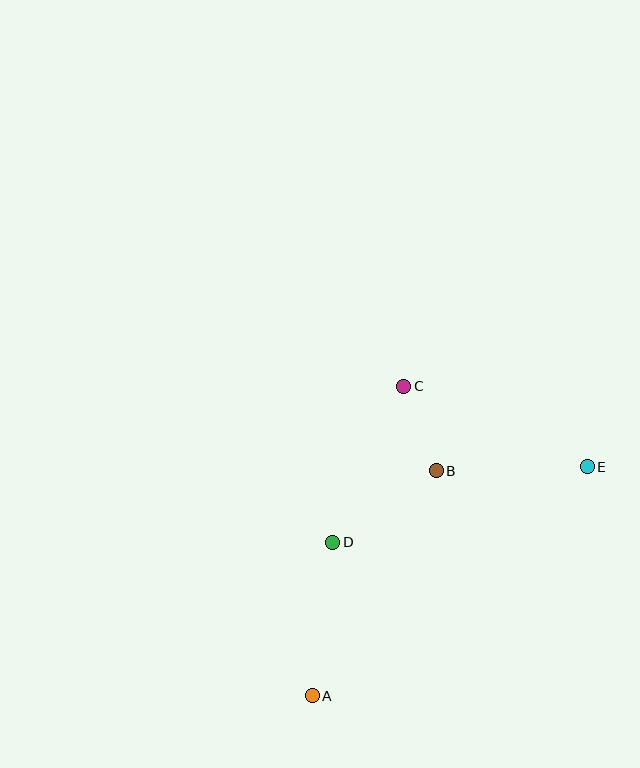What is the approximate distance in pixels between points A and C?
The distance between A and C is approximately 323 pixels.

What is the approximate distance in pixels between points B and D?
The distance between B and D is approximately 126 pixels.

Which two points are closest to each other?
Points B and C are closest to each other.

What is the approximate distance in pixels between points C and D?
The distance between C and D is approximately 171 pixels.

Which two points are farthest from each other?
Points A and E are farthest from each other.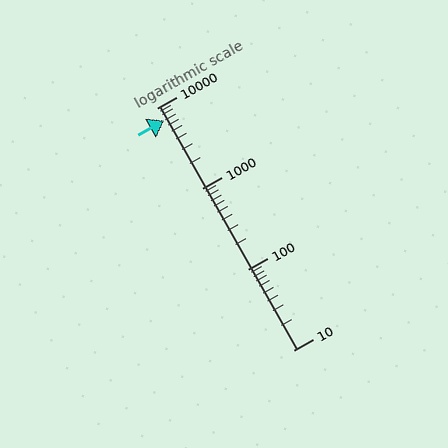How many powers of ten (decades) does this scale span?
The scale spans 3 decades, from 10 to 10000.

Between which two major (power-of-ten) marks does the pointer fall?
The pointer is between 1000 and 10000.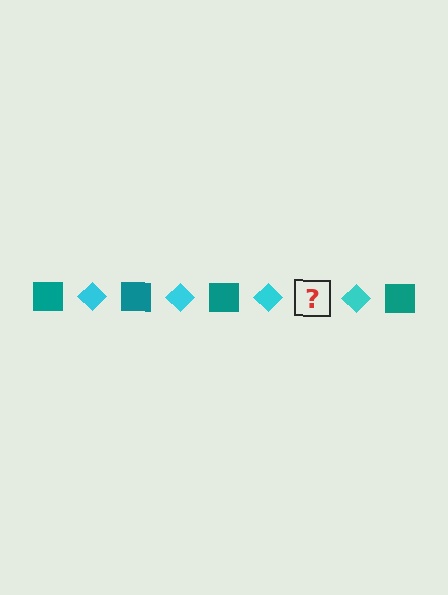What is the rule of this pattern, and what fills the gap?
The rule is that the pattern alternates between teal square and cyan diamond. The gap should be filled with a teal square.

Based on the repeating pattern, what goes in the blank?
The blank should be a teal square.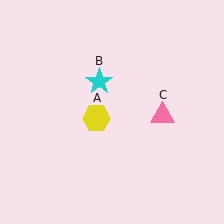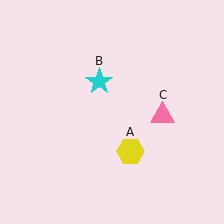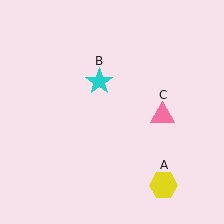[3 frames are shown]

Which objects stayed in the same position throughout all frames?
Cyan star (object B) and pink triangle (object C) remained stationary.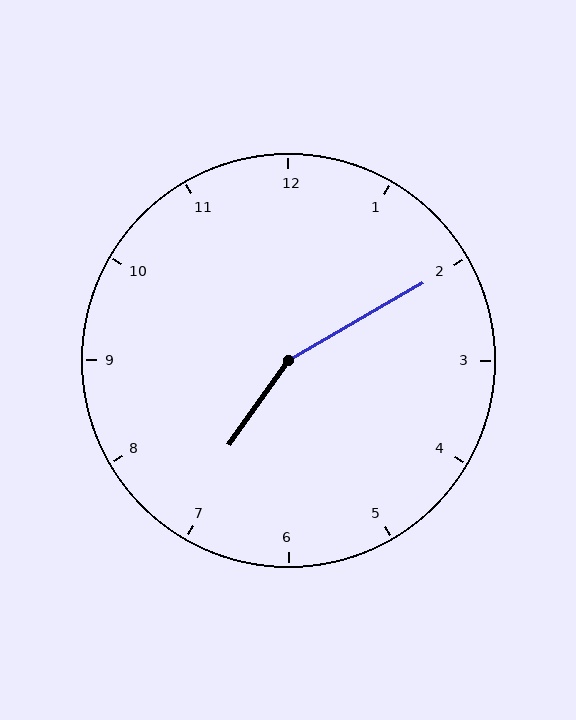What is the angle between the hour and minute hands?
Approximately 155 degrees.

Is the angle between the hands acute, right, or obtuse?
It is obtuse.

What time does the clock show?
7:10.